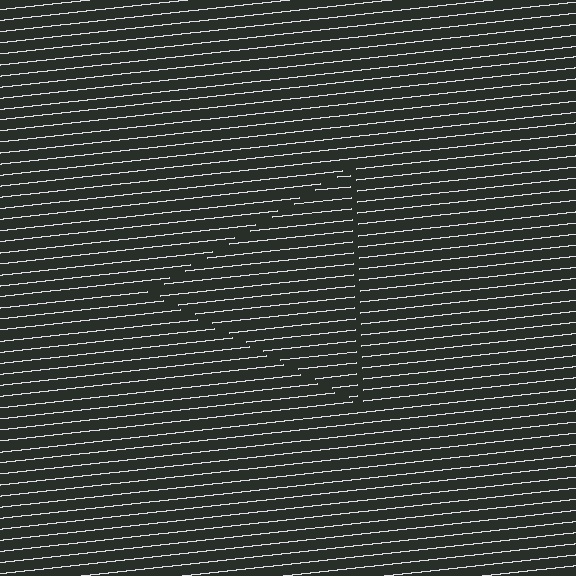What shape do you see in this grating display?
An illusory triangle. The interior of the shape contains the same grating, shifted by half a period — the contour is defined by the phase discontinuity where line-ends from the inner and outer gratings abut.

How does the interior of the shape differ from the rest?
The interior of the shape contains the same grating, shifted by half a period — the contour is defined by the phase discontinuity where line-ends from the inner and outer gratings abut.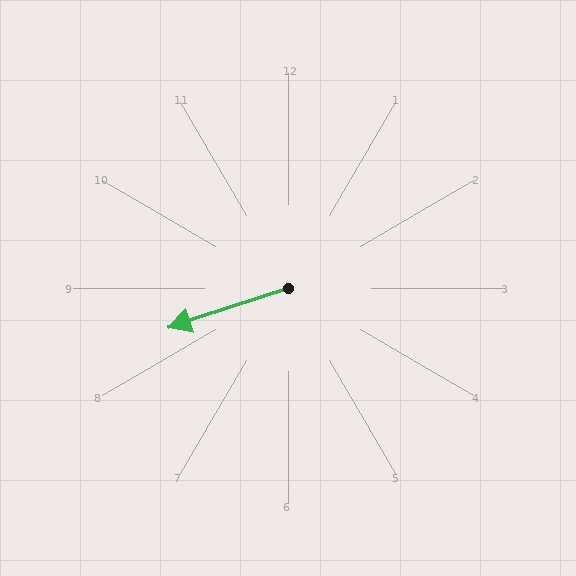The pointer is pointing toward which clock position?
Roughly 8 o'clock.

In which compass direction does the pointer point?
West.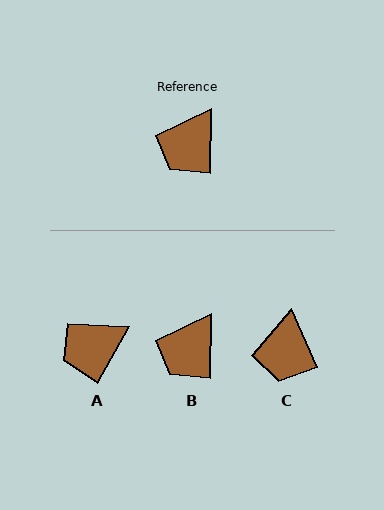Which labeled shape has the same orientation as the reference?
B.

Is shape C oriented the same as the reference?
No, it is off by about 25 degrees.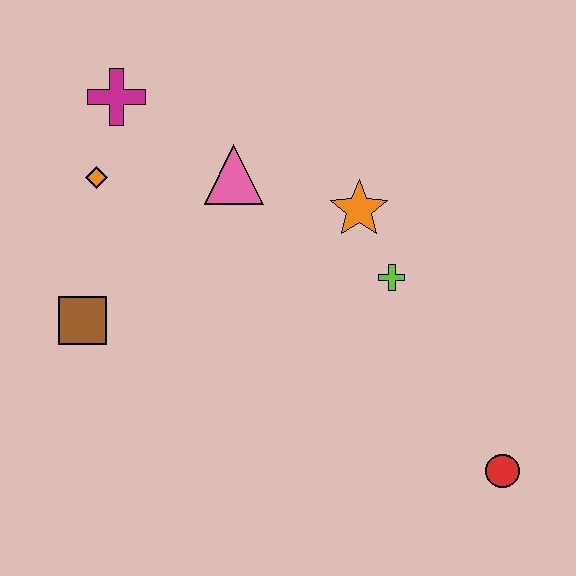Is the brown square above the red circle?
Yes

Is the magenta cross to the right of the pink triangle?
No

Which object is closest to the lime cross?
The orange star is closest to the lime cross.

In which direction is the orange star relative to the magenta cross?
The orange star is to the right of the magenta cross.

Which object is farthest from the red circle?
The magenta cross is farthest from the red circle.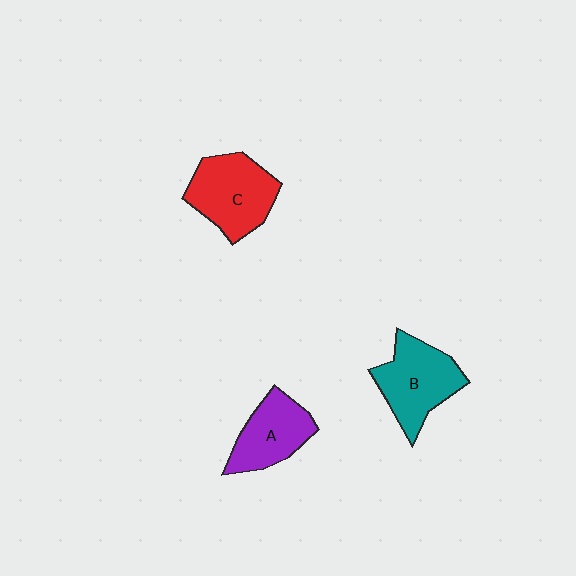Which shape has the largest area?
Shape C (red).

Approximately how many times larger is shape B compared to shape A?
Approximately 1.2 times.